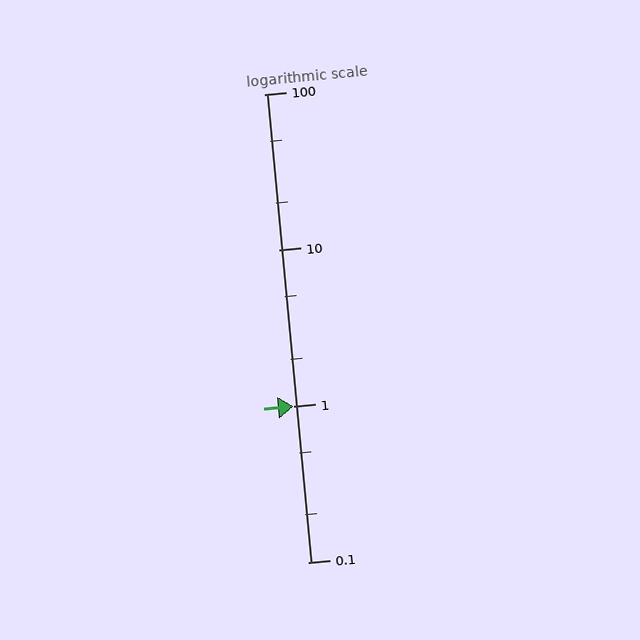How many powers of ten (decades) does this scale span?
The scale spans 3 decades, from 0.1 to 100.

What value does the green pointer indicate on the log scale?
The pointer indicates approximately 1.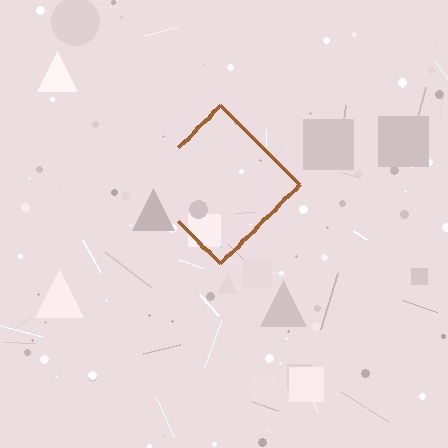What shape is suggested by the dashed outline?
The dashed outline suggests a diamond.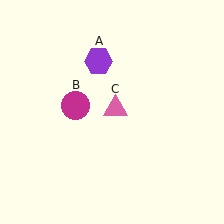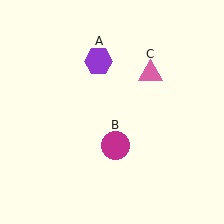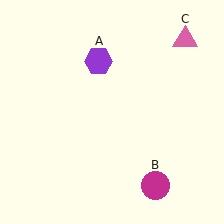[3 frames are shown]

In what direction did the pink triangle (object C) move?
The pink triangle (object C) moved up and to the right.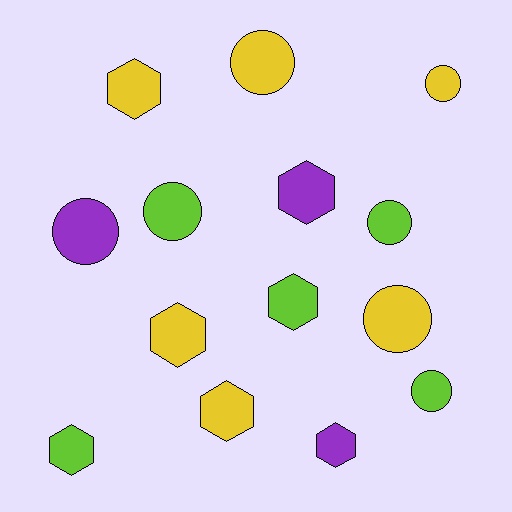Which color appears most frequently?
Yellow, with 6 objects.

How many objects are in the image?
There are 14 objects.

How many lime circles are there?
There are 3 lime circles.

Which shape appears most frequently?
Hexagon, with 7 objects.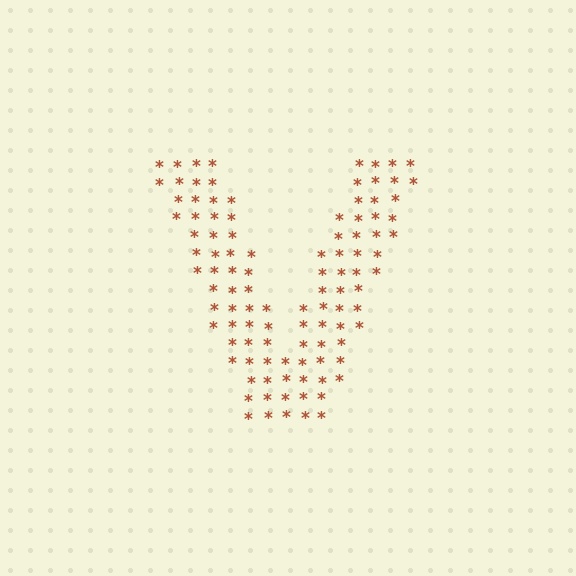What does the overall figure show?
The overall figure shows the letter V.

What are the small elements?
The small elements are asterisks.